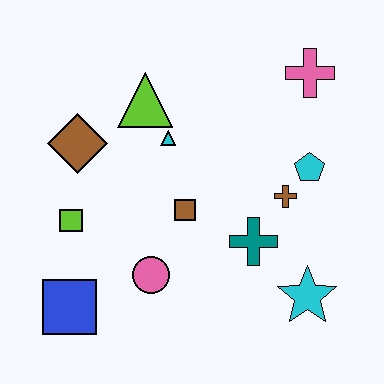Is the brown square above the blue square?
Yes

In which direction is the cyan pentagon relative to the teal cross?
The cyan pentagon is above the teal cross.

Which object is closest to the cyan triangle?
The lime triangle is closest to the cyan triangle.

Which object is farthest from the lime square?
The pink cross is farthest from the lime square.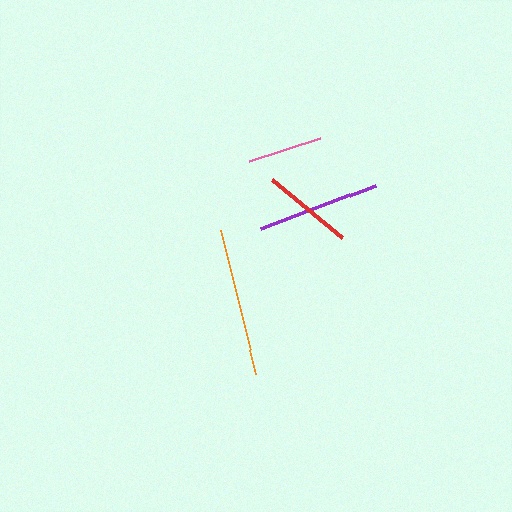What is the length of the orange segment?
The orange segment is approximately 149 pixels long.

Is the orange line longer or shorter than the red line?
The orange line is longer than the red line.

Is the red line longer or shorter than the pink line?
The red line is longer than the pink line.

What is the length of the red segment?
The red segment is approximately 91 pixels long.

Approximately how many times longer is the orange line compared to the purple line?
The orange line is approximately 1.2 times the length of the purple line.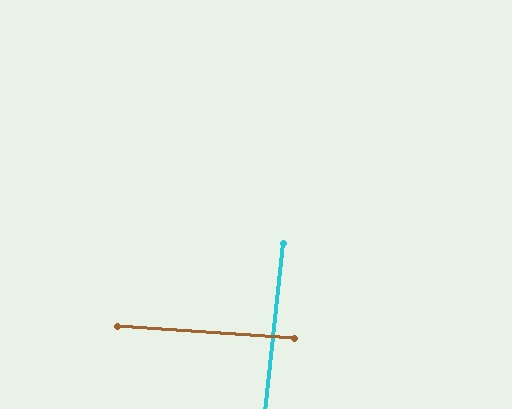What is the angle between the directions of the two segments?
Approximately 88 degrees.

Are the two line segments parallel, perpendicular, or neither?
Perpendicular — they meet at approximately 88°.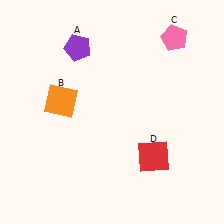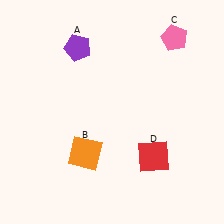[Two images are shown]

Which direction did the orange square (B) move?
The orange square (B) moved down.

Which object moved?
The orange square (B) moved down.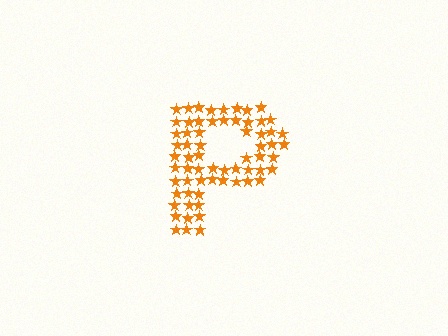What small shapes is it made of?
It is made of small stars.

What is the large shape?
The large shape is the letter P.